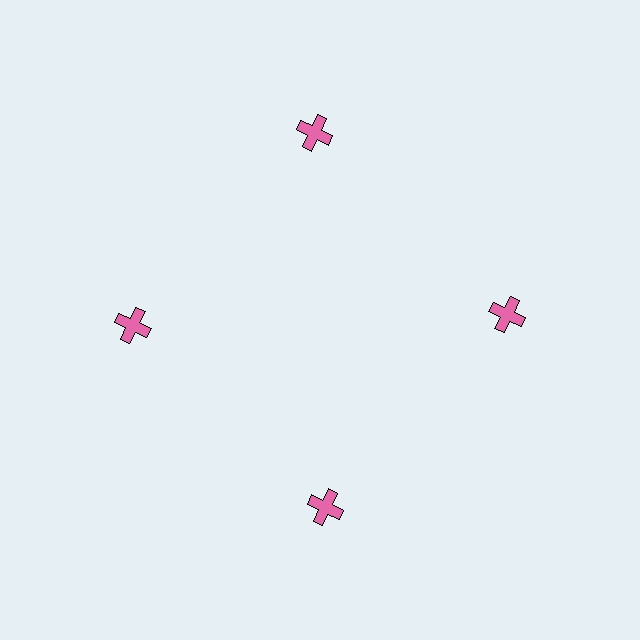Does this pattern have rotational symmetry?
Yes, this pattern has 4-fold rotational symmetry. It looks the same after rotating 90 degrees around the center.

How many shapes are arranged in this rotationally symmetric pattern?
There are 4 shapes, arranged in 4 groups of 1.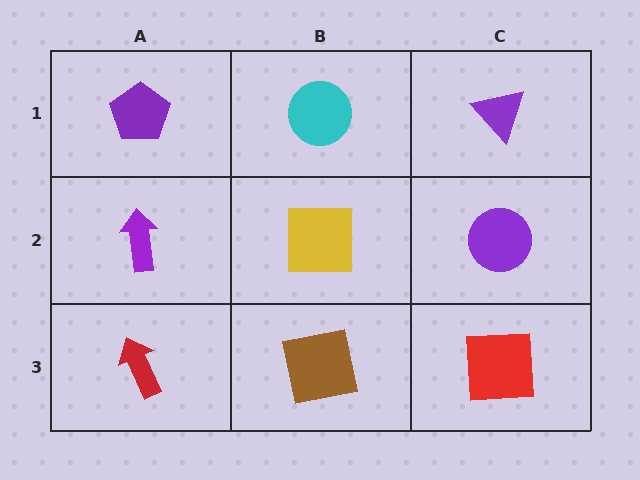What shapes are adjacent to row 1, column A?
A purple arrow (row 2, column A), a cyan circle (row 1, column B).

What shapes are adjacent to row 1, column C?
A purple circle (row 2, column C), a cyan circle (row 1, column B).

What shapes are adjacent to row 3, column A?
A purple arrow (row 2, column A), a brown square (row 3, column B).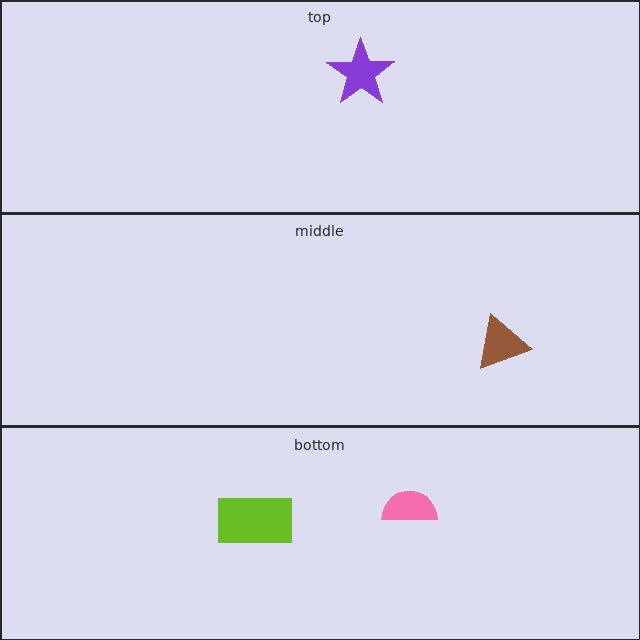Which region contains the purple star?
The top region.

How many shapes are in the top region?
1.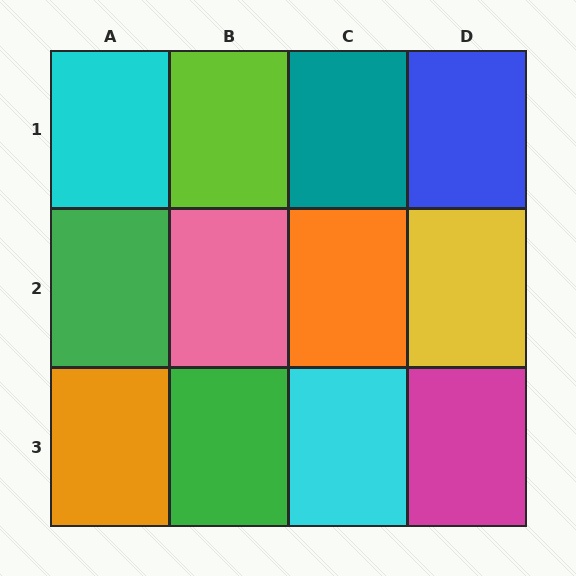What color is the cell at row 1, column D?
Blue.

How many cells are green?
2 cells are green.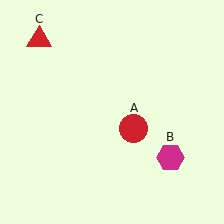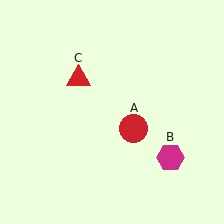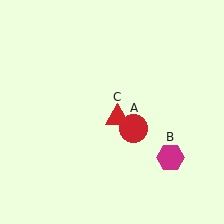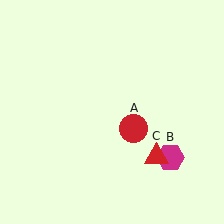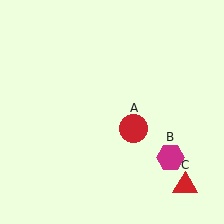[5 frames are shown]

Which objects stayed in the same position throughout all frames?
Red circle (object A) and magenta hexagon (object B) remained stationary.